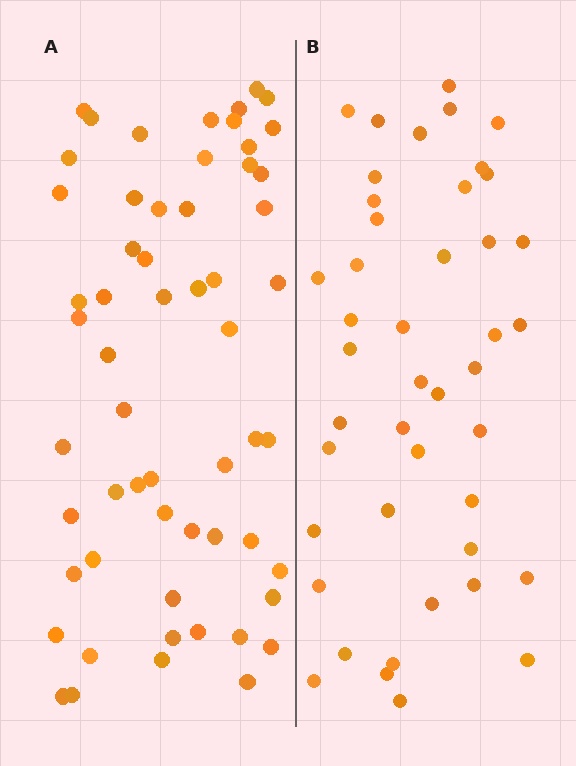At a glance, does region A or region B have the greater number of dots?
Region A (the left region) has more dots.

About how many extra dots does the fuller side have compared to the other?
Region A has approximately 15 more dots than region B.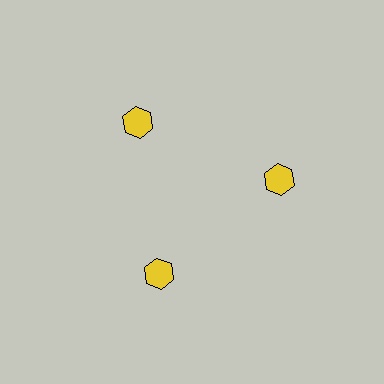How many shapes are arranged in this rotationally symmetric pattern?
There are 3 shapes, arranged in 3 groups of 1.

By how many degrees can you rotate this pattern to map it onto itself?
The pattern maps onto itself every 120 degrees of rotation.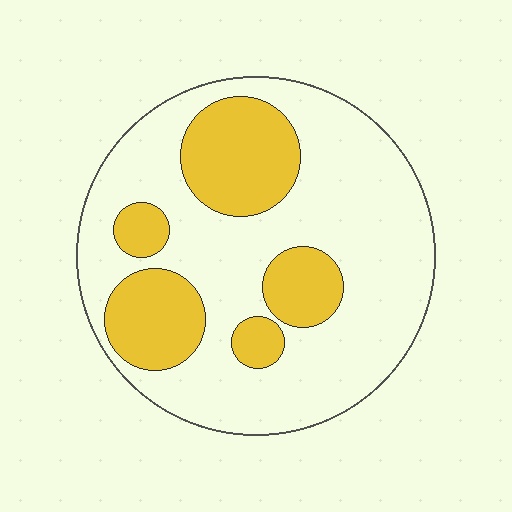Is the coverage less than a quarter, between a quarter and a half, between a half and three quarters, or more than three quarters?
Between a quarter and a half.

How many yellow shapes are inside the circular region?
5.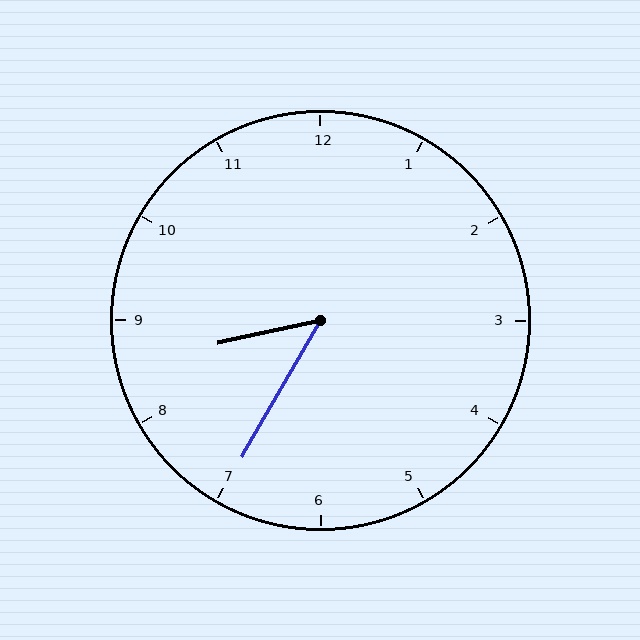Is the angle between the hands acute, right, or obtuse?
It is acute.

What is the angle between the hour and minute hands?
Approximately 48 degrees.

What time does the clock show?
8:35.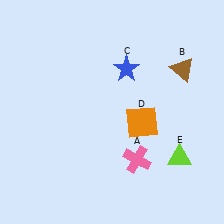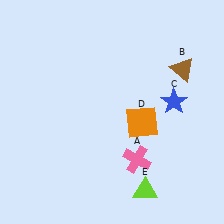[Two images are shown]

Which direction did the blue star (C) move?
The blue star (C) moved right.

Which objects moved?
The objects that moved are: the blue star (C), the lime triangle (E).